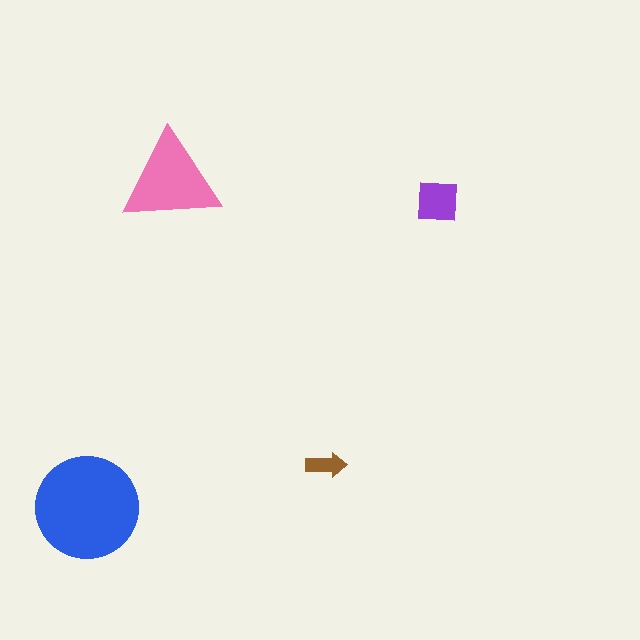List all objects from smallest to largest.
The brown arrow, the purple square, the pink triangle, the blue circle.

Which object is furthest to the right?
The purple square is rightmost.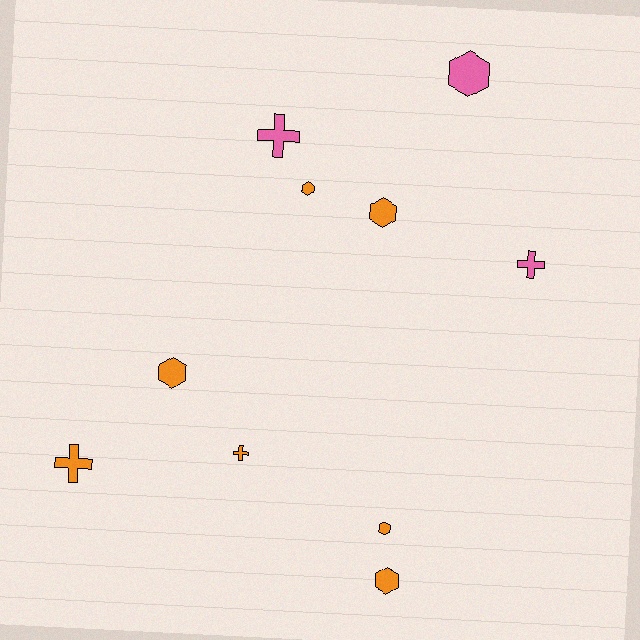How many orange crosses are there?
There are 2 orange crosses.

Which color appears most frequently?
Orange, with 7 objects.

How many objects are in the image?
There are 10 objects.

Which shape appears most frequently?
Hexagon, with 6 objects.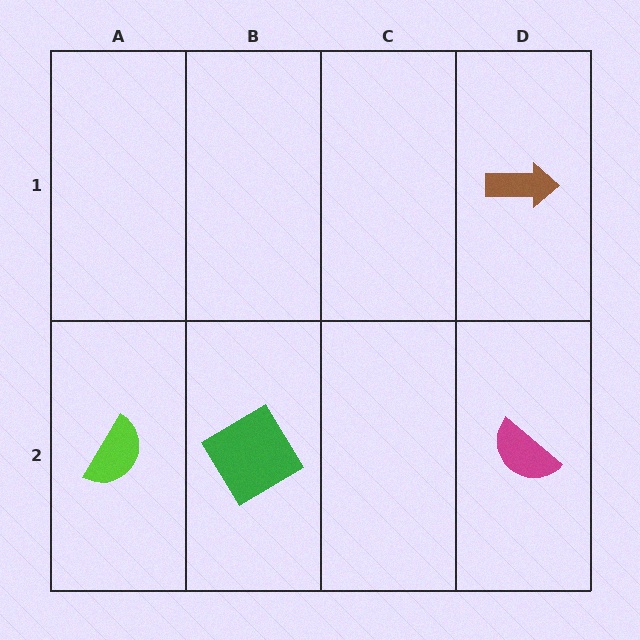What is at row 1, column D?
A brown arrow.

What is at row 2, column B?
A green diamond.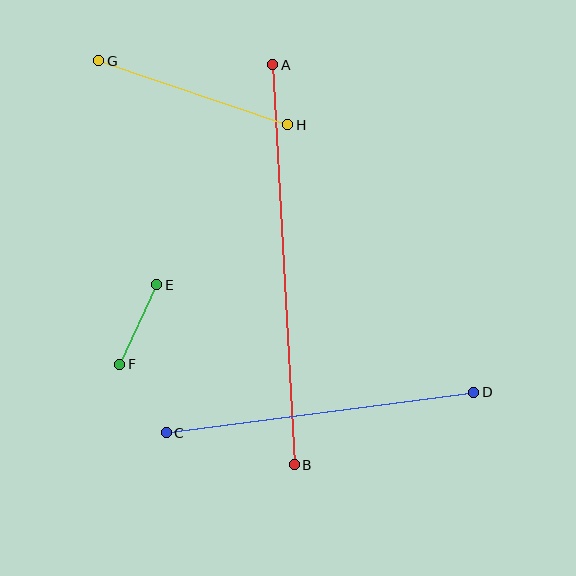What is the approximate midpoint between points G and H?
The midpoint is at approximately (193, 93) pixels.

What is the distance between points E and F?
The distance is approximately 88 pixels.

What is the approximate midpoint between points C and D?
The midpoint is at approximately (320, 412) pixels.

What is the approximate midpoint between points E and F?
The midpoint is at approximately (138, 325) pixels.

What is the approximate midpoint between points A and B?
The midpoint is at approximately (283, 265) pixels.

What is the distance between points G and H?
The distance is approximately 200 pixels.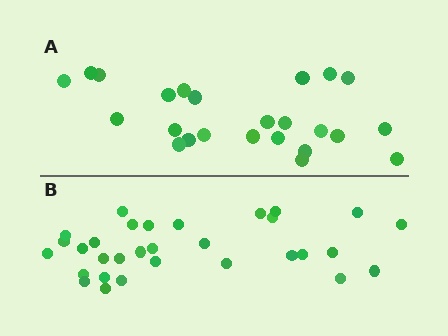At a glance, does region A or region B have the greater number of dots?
Region B (the bottom region) has more dots.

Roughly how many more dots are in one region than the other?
Region B has roughly 8 or so more dots than region A.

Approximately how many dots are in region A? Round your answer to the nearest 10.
About 20 dots. (The exact count is 24, which rounds to 20.)